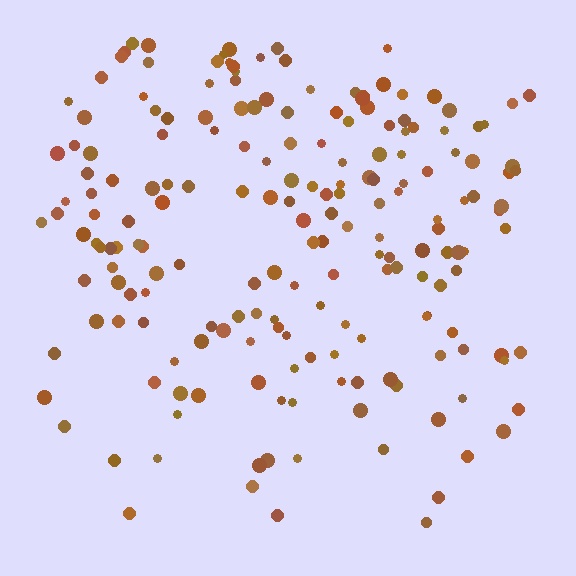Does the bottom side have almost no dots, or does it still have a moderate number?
Still a moderate number, just noticeably fewer than the top.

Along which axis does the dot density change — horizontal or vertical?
Vertical.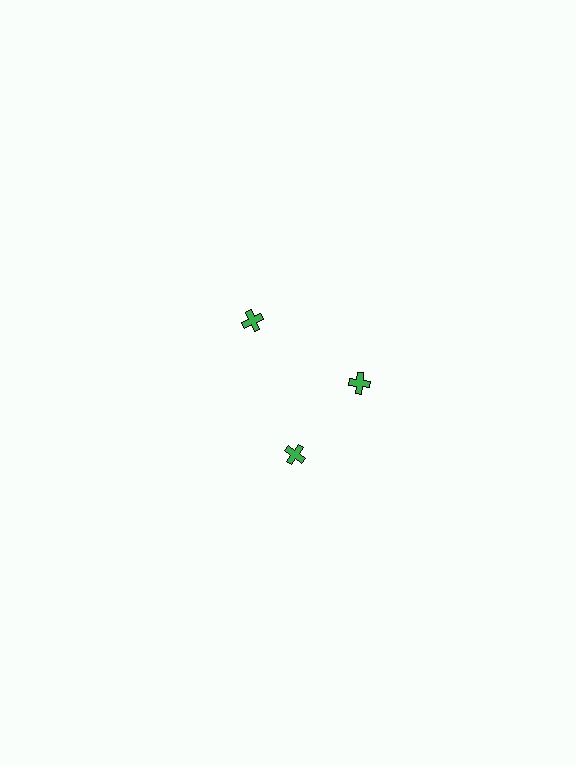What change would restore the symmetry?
The symmetry would be restored by rotating it back into even spacing with its neighbors so that all 3 crosses sit at equal angles and equal distance from the center.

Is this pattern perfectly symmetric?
No. The 3 green crosses are arranged in a ring, but one element near the 7 o'clock position is rotated out of alignment along the ring, breaking the 3-fold rotational symmetry.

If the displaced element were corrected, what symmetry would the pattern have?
It would have 3-fold rotational symmetry — the pattern would map onto itself every 120 degrees.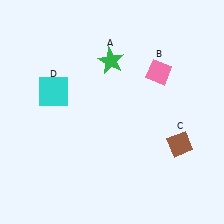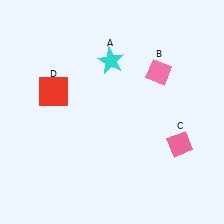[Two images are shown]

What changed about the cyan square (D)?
In Image 1, D is cyan. In Image 2, it changed to red.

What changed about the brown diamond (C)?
In Image 1, C is brown. In Image 2, it changed to pink.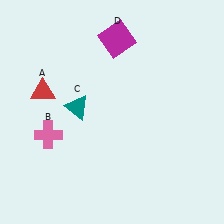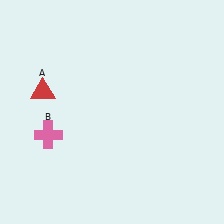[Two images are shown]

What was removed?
The teal triangle (C), the magenta square (D) were removed in Image 2.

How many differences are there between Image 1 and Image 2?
There are 2 differences between the two images.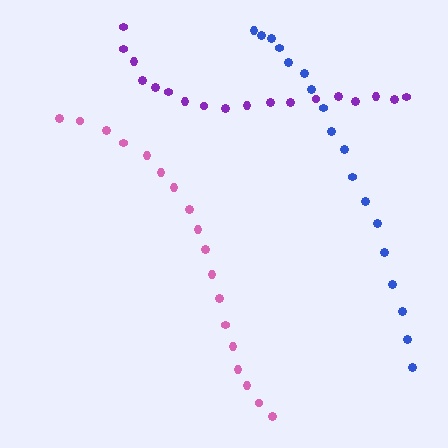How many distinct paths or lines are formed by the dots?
There are 3 distinct paths.